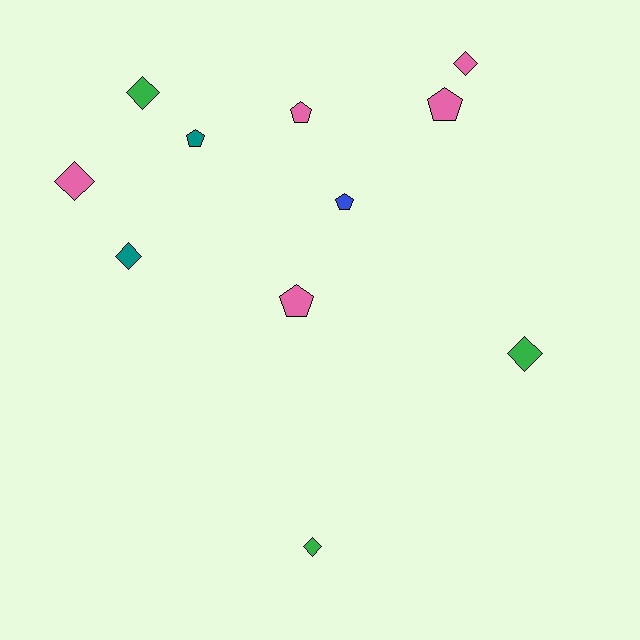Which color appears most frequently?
Pink, with 5 objects.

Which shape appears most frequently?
Diamond, with 6 objects.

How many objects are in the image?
There are 11 objects.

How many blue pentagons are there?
There is 1 blue pentagon.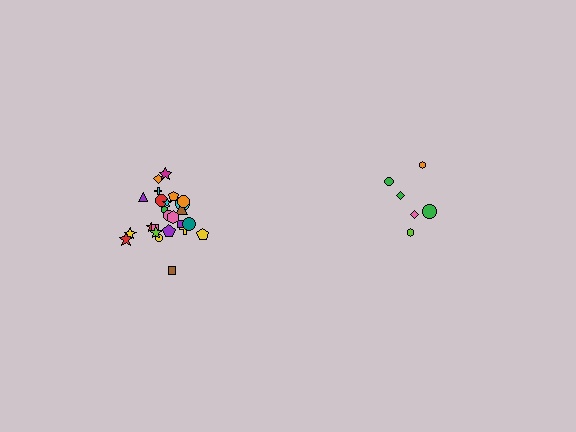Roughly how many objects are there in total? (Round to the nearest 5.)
Roughly 30 objects in total.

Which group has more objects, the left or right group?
The left group.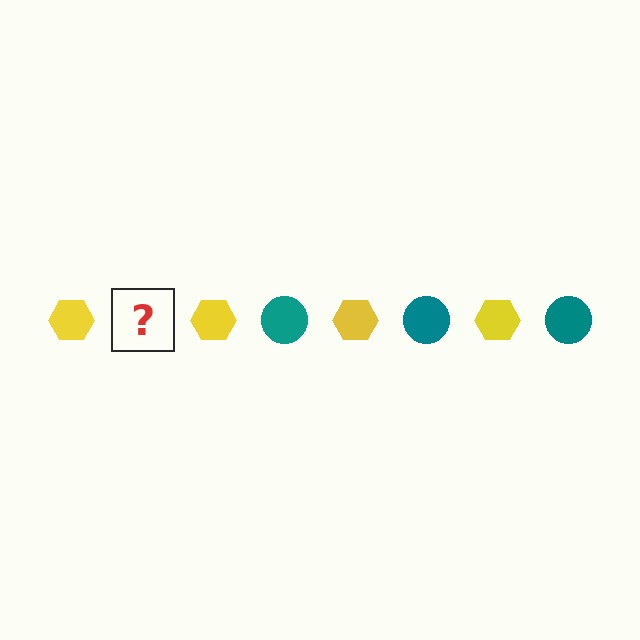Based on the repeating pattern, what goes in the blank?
The blank should be a teal circle.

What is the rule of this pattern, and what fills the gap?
The rule is that the pattern alternates between yellow hexagon and teal circle. The gap should be filled with a teal circle.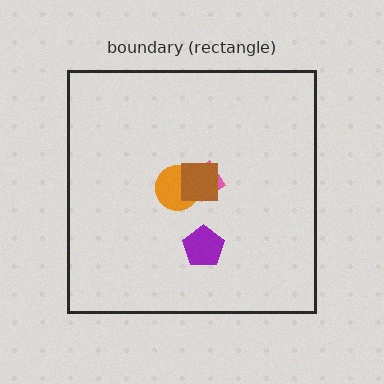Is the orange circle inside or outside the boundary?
Inside.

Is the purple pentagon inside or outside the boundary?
Inside.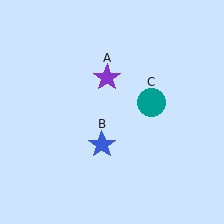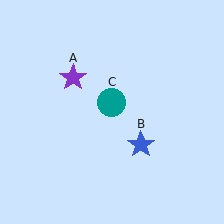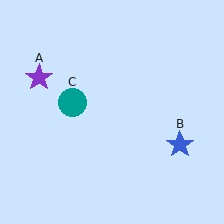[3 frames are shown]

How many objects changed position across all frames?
3 objects changed position: purple star (object A), blue star (object B), teal circle (object C).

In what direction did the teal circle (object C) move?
The teal circle (object C) moved left.